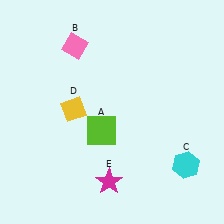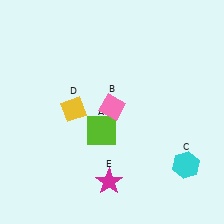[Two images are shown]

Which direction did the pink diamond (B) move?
The pink diamond (B) moved down.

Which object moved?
The pink diamond (B) moved down.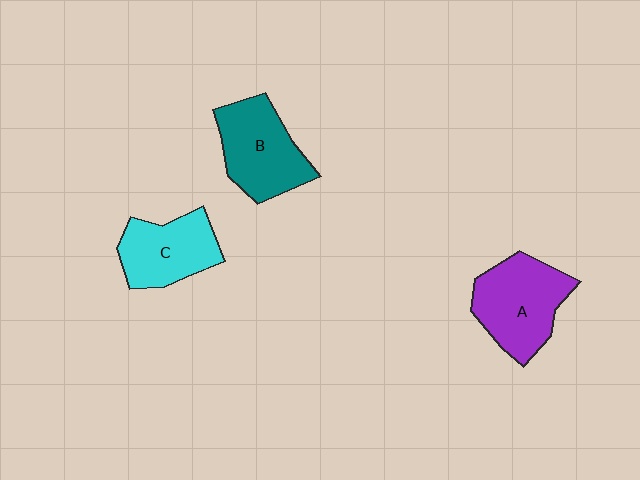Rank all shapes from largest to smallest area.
From largest to smallest: A (purple), B (teal), C (cyan).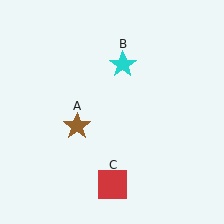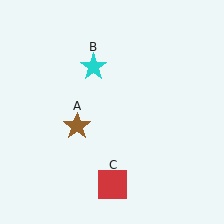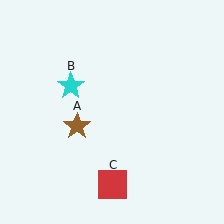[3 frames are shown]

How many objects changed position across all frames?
1 object changed position: cyan star (object B).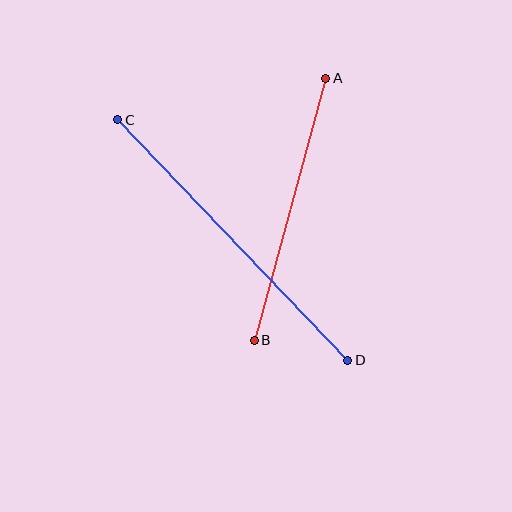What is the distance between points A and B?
The distance is approximately 272 pixels.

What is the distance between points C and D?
The distance is approximately 333 pixels.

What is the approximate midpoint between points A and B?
The midpoint is at approximately (290, 209) pixels.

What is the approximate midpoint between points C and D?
The midpoint is at approximately (233, 240) pixels.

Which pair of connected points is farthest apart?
Points C and D are farthest apart.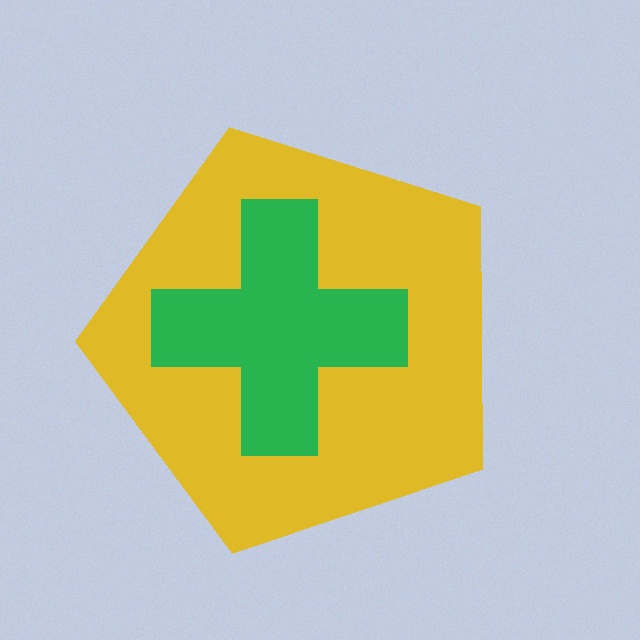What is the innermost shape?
The green cross.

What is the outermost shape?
The yellow pentagon.